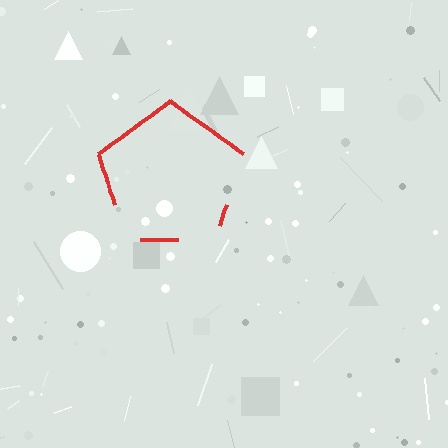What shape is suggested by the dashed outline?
The dashed outline suggests a pentagon.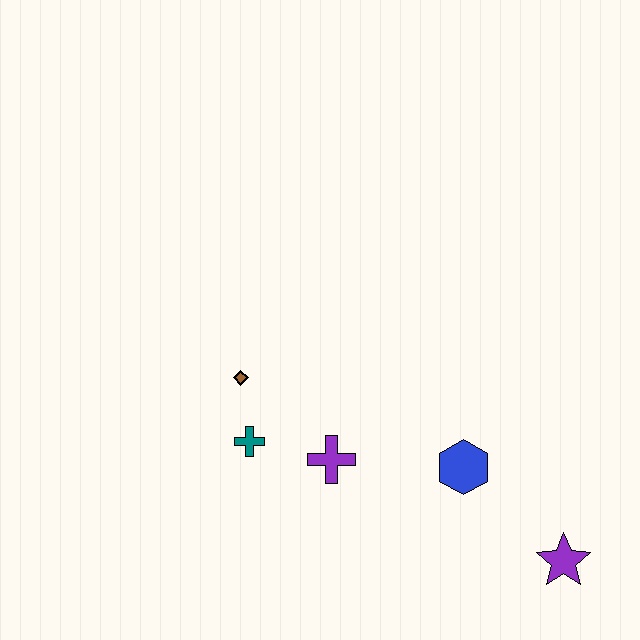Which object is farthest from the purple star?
The brown diamond is farthest from the purple star.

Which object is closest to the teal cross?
The brown diamond is closest to the teal cross.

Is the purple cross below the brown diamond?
Yes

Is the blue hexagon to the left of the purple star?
Yes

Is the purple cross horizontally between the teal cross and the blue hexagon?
Yes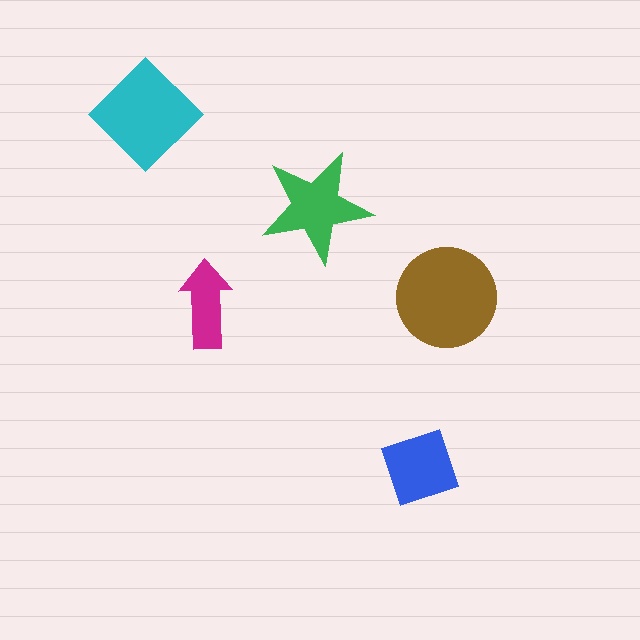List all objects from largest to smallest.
The brown circle, the cyan diamond, the green star, the blue square, the magenta arrow.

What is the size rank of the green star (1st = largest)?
3rd.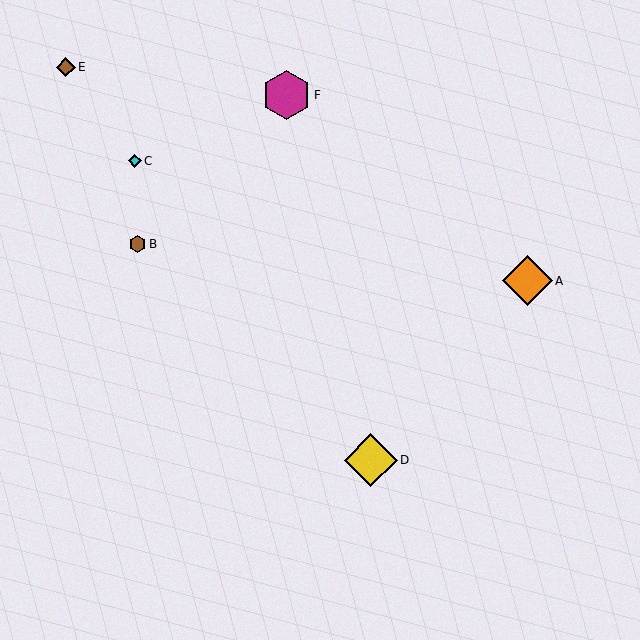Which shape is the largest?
The yellow diamond (labeled D) is the largest.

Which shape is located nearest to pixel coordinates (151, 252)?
The brown hexagon (labeled B) at (137, 244) is nearest to that location.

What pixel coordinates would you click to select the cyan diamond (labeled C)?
Click at (135, 161) to select the cyan diamond C.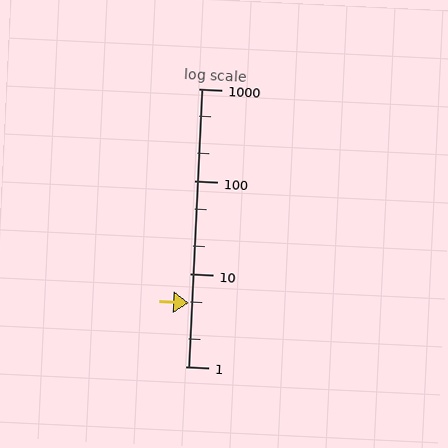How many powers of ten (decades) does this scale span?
The scale spans 3 decades, from 1 to 1000.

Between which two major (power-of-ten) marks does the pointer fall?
The pointer is between 1 and 10.